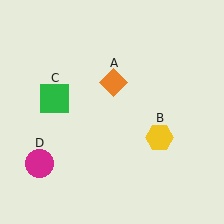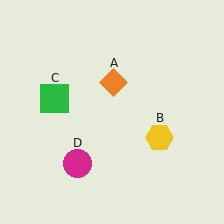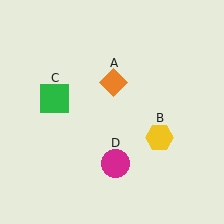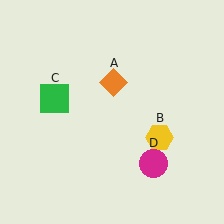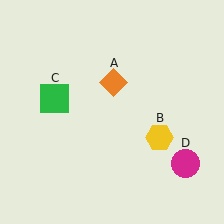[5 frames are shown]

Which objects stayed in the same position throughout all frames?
Orange diamond (object A) and yellow hexagon (object B) and green square (object C) remained stationary.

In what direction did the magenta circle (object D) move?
The magenta circle (object D) moved right.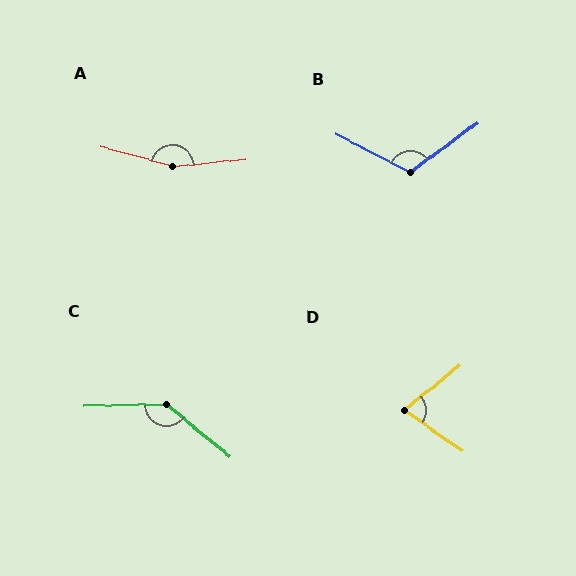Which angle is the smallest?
D, at approximately 74 degrees.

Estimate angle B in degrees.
Approximately 116 degrees.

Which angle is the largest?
A, at approximately 159 degrees.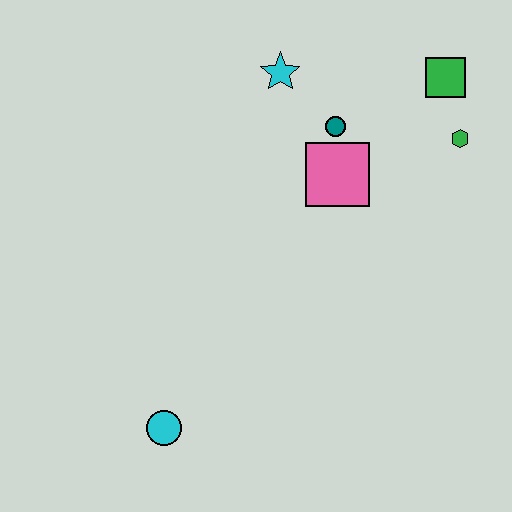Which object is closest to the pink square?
The teal circle is closest to the pink square.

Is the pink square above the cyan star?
No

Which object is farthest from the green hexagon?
The cyan circle is farthest from the green hexagon.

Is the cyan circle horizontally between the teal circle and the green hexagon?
No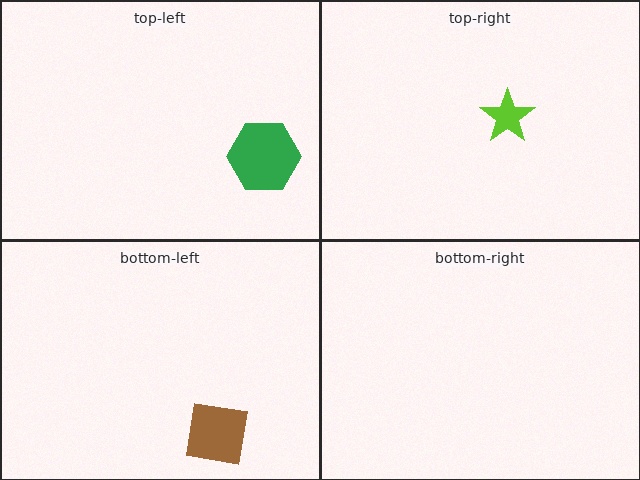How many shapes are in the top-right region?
1.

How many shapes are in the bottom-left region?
1.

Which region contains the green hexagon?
The top-left region.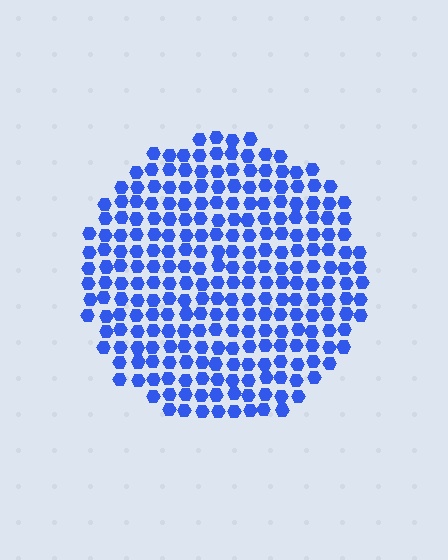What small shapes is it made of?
It is made of small hexagons.